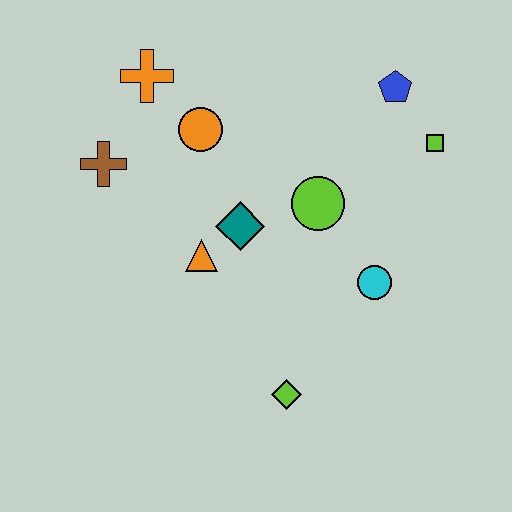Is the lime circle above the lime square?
No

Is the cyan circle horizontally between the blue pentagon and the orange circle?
Yes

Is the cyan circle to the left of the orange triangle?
No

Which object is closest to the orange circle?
The orange cross is closest to the orange circle.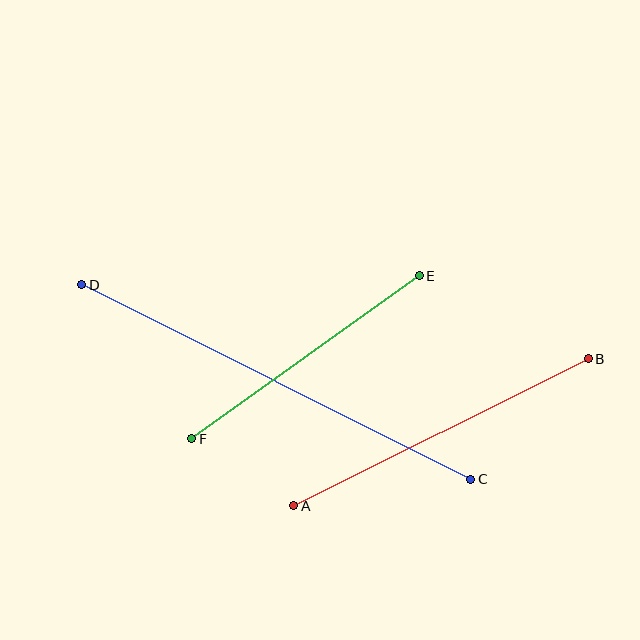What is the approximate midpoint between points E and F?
The midpoint is at approximately (305, 357) pixels.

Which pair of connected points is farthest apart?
Points C and D are farthest apart.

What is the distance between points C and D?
The distance is approximately 435 pixels.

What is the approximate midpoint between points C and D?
The midpoint is at approximately (276, 382) pixels.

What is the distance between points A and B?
The distance is approximately 329 pixels.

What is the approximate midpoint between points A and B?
The midpoint is at approximately (441, 432) pixels.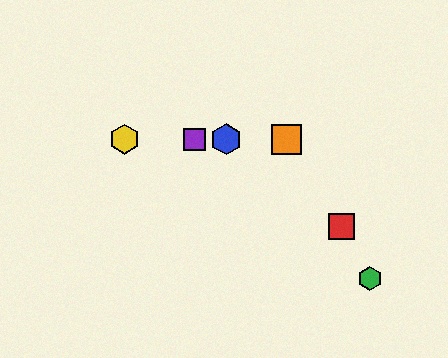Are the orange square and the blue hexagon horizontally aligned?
Yes, both are at y≈139.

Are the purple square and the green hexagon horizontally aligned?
No, the purple square is at y≈139 and the green hexagon is at y≈278.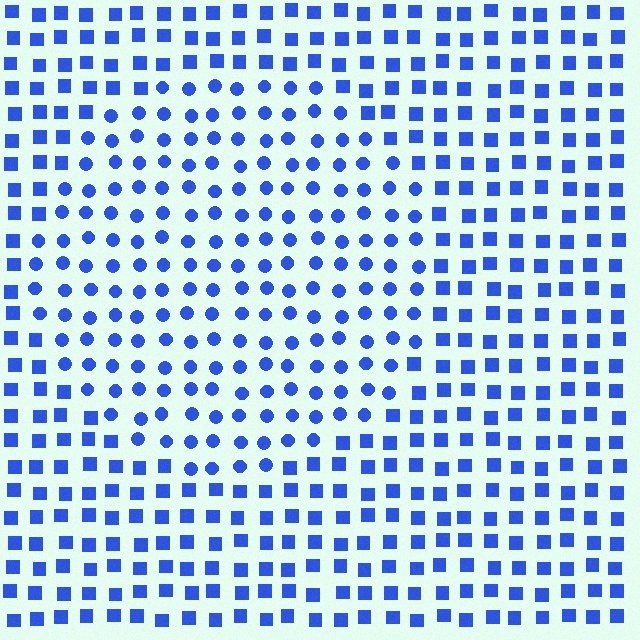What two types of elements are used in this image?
The image uses circles inside the circle region and squares outside it.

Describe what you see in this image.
The image is filled with small blue elements arranged in a uniform grid. A circle-shaped region contains circles, while the surrounding area contains squares. The boundary is defined purely by the change in element shape.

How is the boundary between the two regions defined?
The boundary is defined by a change in element shape: circles inside vs. squares outside. All elements share the same color and spacing.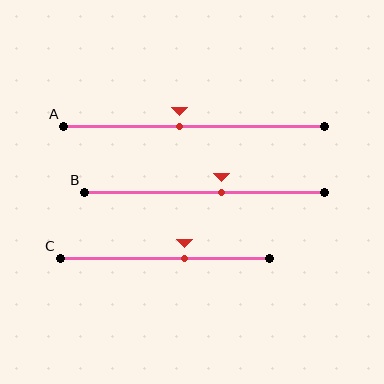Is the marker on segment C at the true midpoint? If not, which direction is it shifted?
No, the marker on segment C is shifted to the right by about 9% of the segment length.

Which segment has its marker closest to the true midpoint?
Segment A has its marker closest to the true midpoint.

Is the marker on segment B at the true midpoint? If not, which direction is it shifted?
No, the marker on segment B is shifted to the right by about 7% of the segment length.